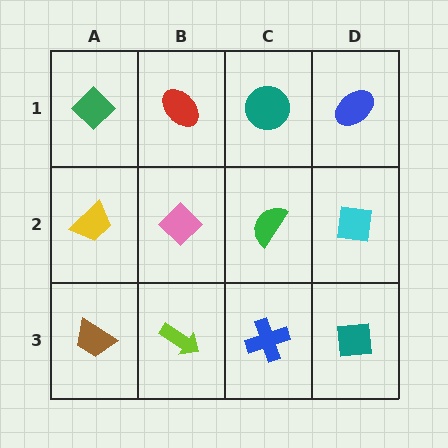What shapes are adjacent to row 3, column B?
A pink diamond (row 2, column B), a brown trapezoid (row 3, column A), a blue cross (row 3, column C).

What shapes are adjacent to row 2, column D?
A blue ellipse (row 1, column D), a teal square (row 3, column D), a green semicircle (row 2, column C).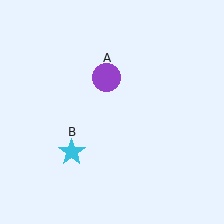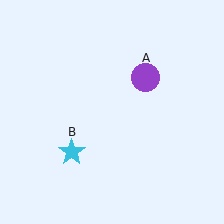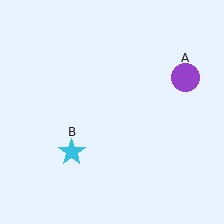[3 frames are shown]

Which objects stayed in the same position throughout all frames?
Cyan star (object B) remained stationary.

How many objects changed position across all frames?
1 object changed position: purple circle (object A).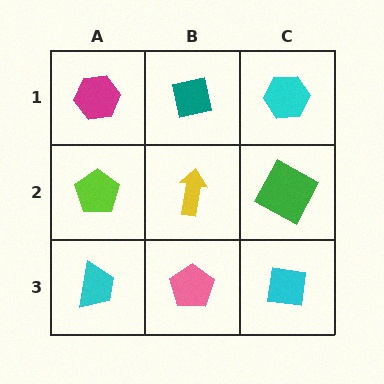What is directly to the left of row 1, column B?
A magenta hexagon.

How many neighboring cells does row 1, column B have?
3.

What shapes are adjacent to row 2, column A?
A magenta hexagon (row 1, column A), a cyan trapezoid (row 3, column A), a yellow arrow (row 2, column B).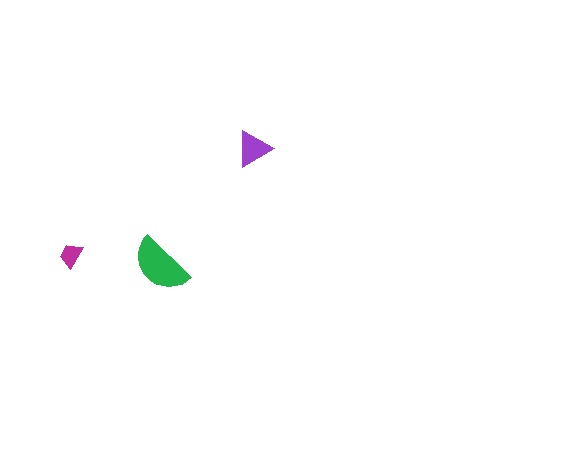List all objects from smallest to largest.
The magenta trapezoid, the purple triangle, the green semicircle.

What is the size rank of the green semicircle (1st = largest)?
1st.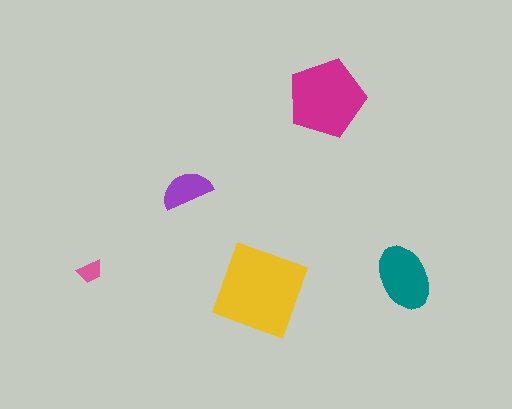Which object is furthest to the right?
The teal ellipse is rightmost.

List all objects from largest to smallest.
The yellow square, the magenta pentagon, the teal ellipse, the purple semicircle, the pink trapezoid.